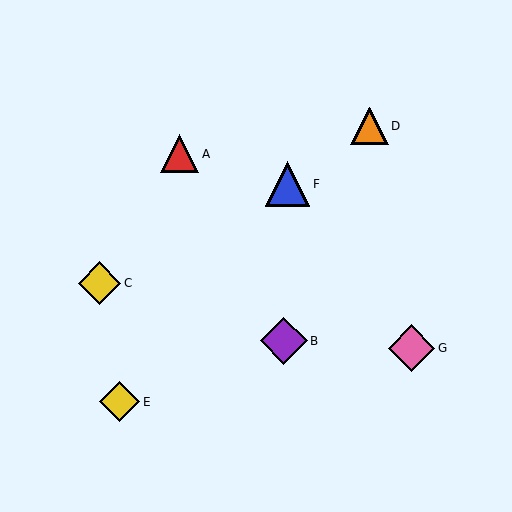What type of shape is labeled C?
Shape C is a yellow diamond.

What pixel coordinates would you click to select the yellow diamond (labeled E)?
Click at (119, 402) to select the yellow diamond E.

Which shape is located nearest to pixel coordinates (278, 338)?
The purple diamond (labeled B) at (284, 341) is nearest to that location.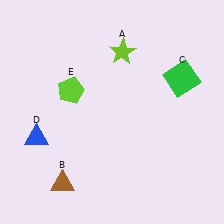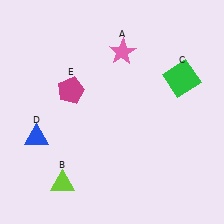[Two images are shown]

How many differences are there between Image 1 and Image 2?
There are 3 differences between the two images.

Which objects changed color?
A changed from lime to pink. B changed from brown to lime. E changed from lime to magenta.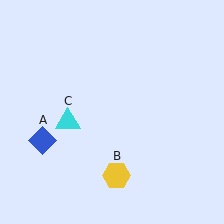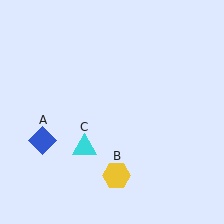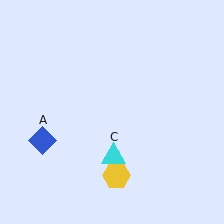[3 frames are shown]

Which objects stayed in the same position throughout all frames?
Blue diamond (object A) and yellow hexagon (object B) remained stationary.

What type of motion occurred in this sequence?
The cyan triangle (object C) rotated counterclockwise around the center of the scene.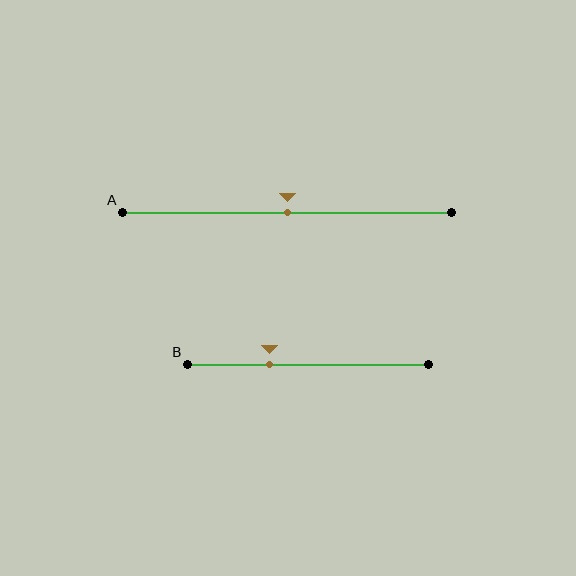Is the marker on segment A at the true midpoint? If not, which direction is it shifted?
Yes, the marker on segment A is at the true midpoint.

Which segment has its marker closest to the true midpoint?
Segment A has its marker closest to the true midpoint.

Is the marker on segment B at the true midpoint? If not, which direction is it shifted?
No, the marker on segment B is shifted to the left by about 16% of the segment length.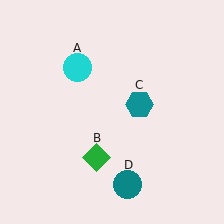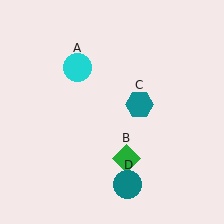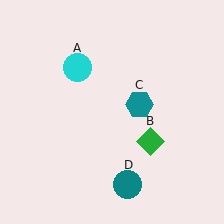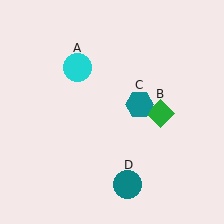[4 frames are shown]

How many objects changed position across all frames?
1 object changed position: green diamond (object B).